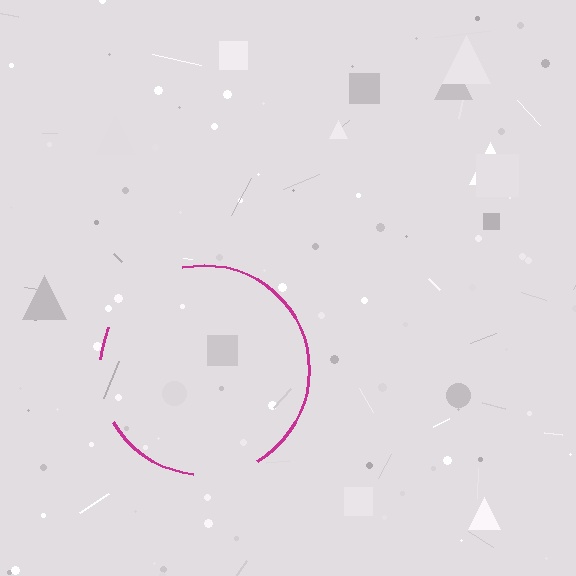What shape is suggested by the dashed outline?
The dashed outline suggests a circle.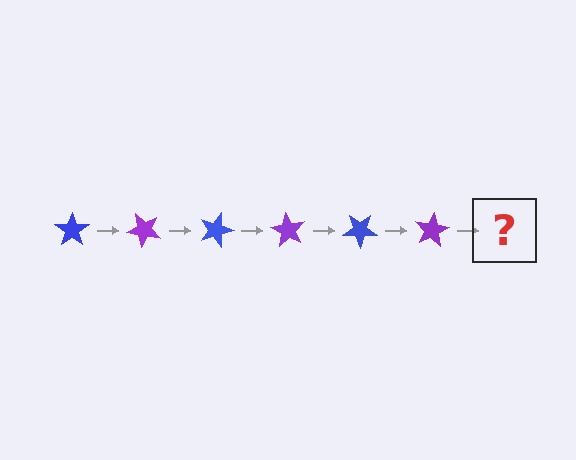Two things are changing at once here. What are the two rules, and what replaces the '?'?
The two rules are that it rotates 45 degrees each step and the color cycles through blue and purple. The '?' should be a blue star, rotated 270 degrees from the start.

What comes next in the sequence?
The next element should be a blue star, rotated 270 degrees from the start.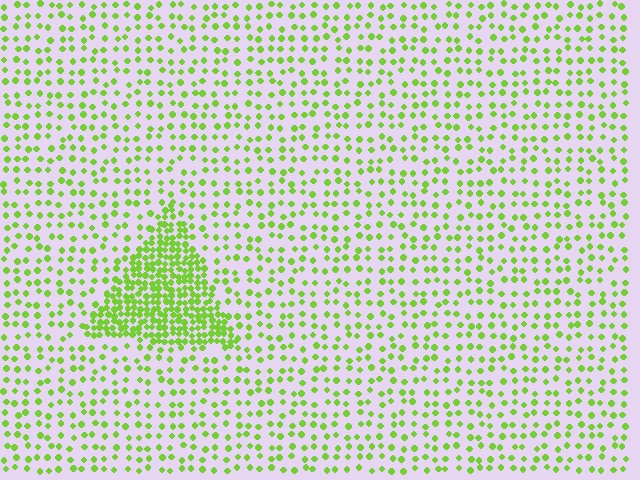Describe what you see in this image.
The image contains small lime elements arranged at two different densities. A triangle-shaped region is visible where the elements are more densely packed than the surrounding area.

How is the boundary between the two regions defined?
The boundary is defined by a change in element density (approximately 2.9x ratio). All elements are the same color, size, and shape.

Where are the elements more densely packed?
The elements are more densely packed inside the triangle boundary.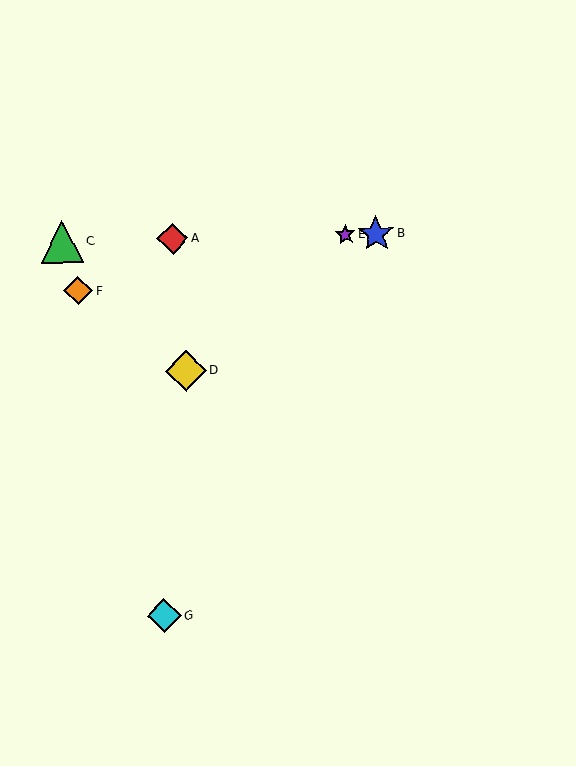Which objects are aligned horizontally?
Objects A, B, C, E are aligned horizontally.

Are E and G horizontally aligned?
No, E is at y≈234 and G is at y≈616.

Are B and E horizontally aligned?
Yes, both are at y≈234.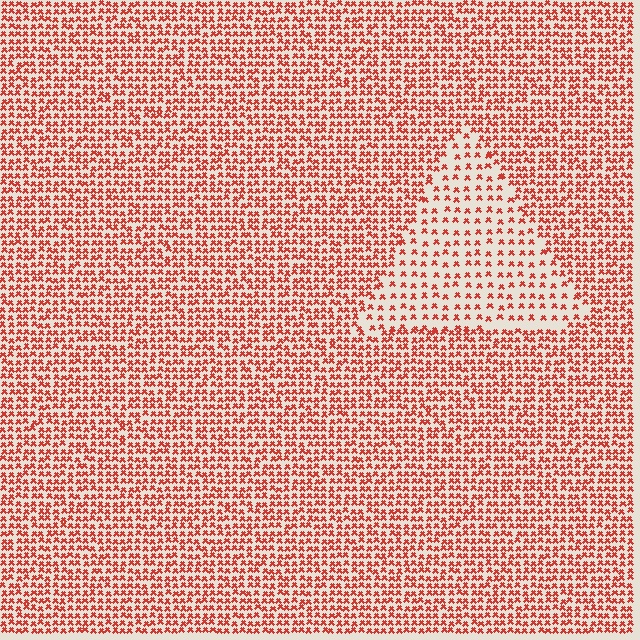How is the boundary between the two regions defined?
The boundary is defined by a change in element density (approximately 2.1x ratio). All elements are the same color, size, and shape.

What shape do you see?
I see a triangle.